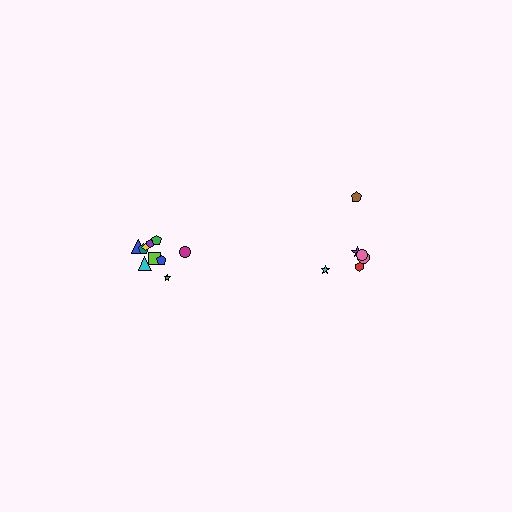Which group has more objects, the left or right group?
The left group.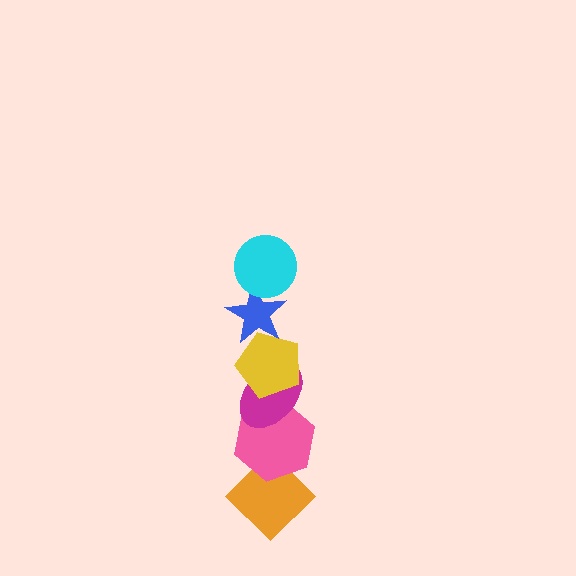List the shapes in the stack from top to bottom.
From top to bottom: the cyan circle, the blue star, the yellow pentagon, the magenta ellipse, the pink hexagon, the orange diamond.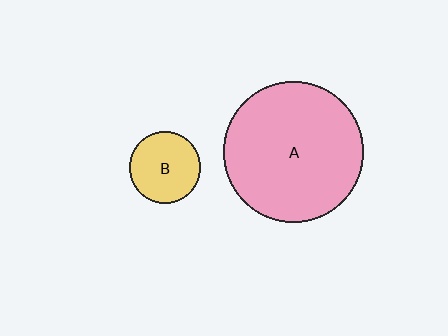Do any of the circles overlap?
No, none of the circles overlap.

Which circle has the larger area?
Circle A (pink).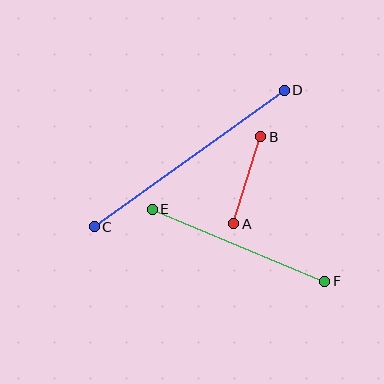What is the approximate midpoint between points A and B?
The midpoint is at approximately (247, 180) pixels.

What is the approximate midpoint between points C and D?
The midpoint is at approximately (189, 158) pixels.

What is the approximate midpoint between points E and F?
The midpoint is at approximately (238, 245) pixels.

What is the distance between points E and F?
The distance is approximately 187 pixels.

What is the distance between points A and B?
The distance is approximately 91 pixels.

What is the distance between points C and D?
The distance is approximately 234 pixels.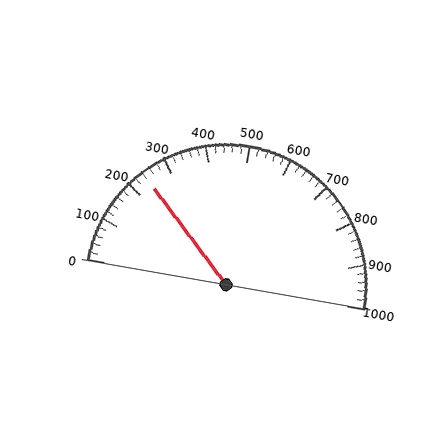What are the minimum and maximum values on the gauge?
The gauge ranges from 0 to 1000.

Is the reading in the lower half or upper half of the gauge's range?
The reading is in the lower half of the range (0 to 1000).